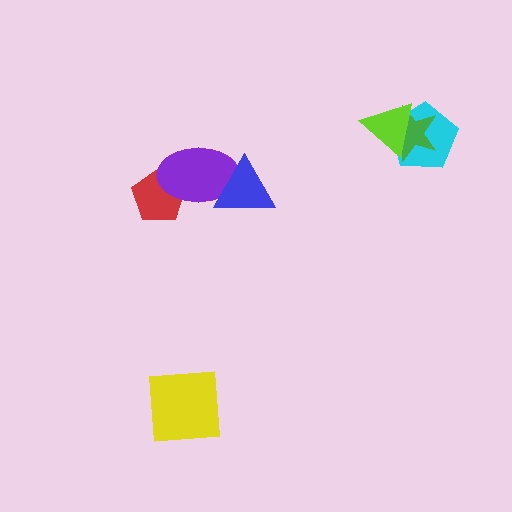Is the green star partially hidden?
Yes, it is partially covered by another shape.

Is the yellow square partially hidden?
No, no other shape covers it.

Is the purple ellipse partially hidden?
Yes, it is partially covered by another shape.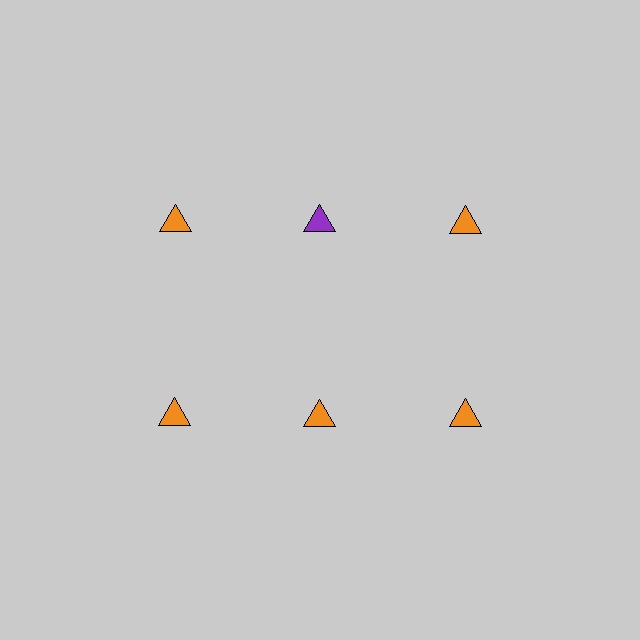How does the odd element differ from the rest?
It has a different color: purple instead of orange.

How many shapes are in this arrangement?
There are 6 shapes arranged in a grid pattern.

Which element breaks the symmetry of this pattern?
The purple triangle in the top row, second from left column breaks the symmetry. All other shapes are orange triangles.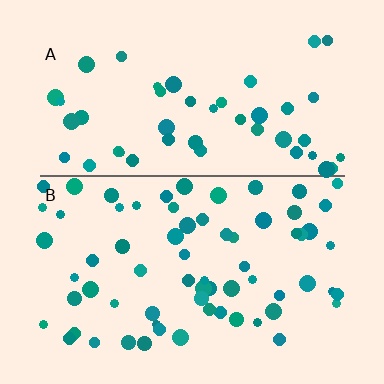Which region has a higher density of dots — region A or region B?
B (the bottom).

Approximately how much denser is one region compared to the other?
Approximately 1.4× — region B over region A.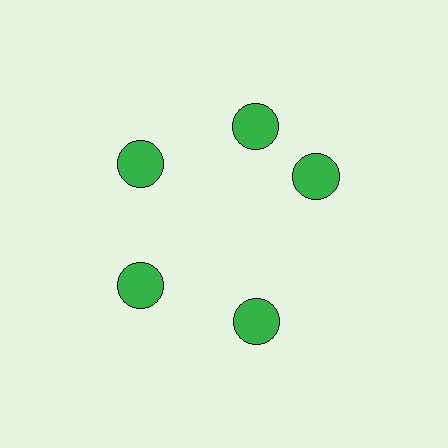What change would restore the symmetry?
The symmetry would be restored by rotating it back into even spacing with its neighbors so that all 5 circles sit at equal angles and equal distance from the center.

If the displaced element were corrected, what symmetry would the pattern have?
It would have 5-fold rotational symmetry — the pattern would map onto itself every 72 degrees.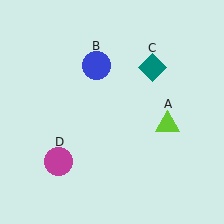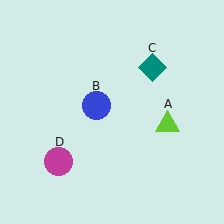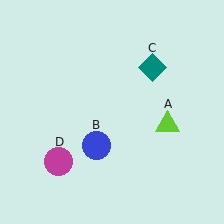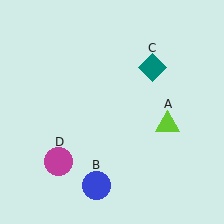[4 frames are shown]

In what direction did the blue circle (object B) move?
The blue circle (object B) moved down.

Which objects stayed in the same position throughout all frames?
Lime triangle (object A) and teal diamond (object C) and magenta circle (object D) remained stationary.